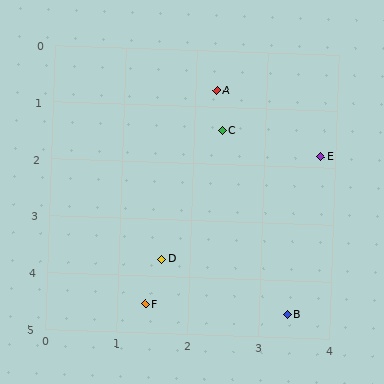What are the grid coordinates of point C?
Point C is at approximately (2.4, 1.4).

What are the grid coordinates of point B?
Point B is at approximately (3.4, 4.6).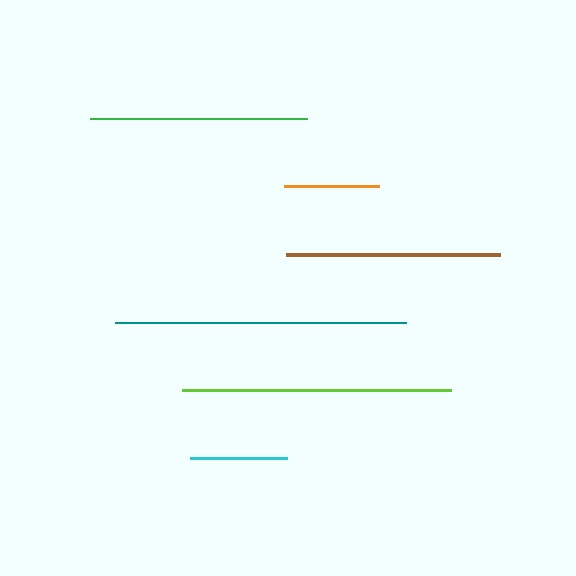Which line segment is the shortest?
The orange line is the shortest at approximately 96 pixels.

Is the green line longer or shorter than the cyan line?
The green line is longer than the cyan line.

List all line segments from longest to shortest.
From longest to shortest: teal, lime, green, brown, cyan, orange.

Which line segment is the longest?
The teal line is the longest at approximately 291 pixels.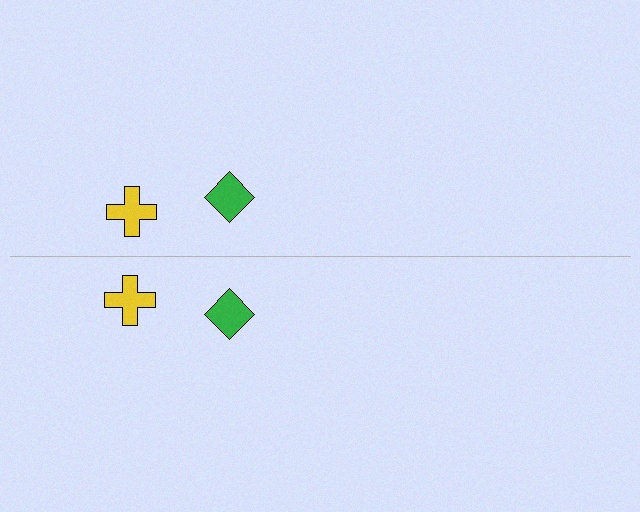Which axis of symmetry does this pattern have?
The pattern has a horizontal axis of symmetry running through the center of the image.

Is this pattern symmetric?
Yes, this pattern has bilateral (reflection) symmetry.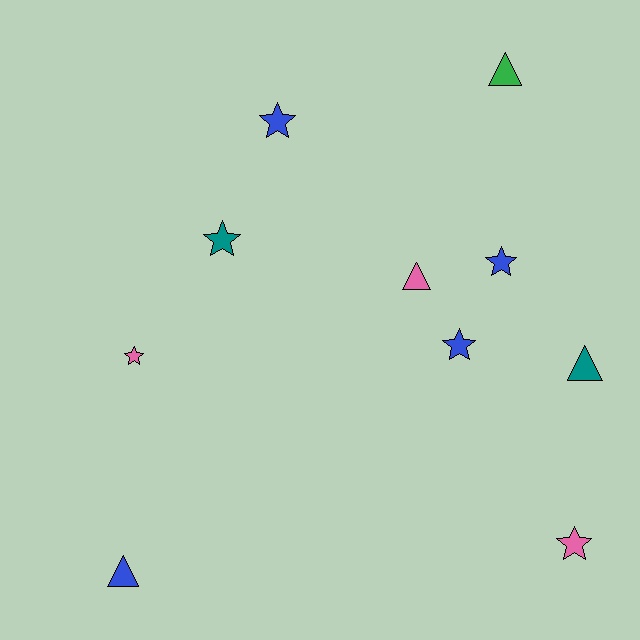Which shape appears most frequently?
Star, with 6 objects.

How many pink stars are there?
There are 2 pink stars.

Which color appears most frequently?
Blue, with 4 objects.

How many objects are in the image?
There are 10 objects.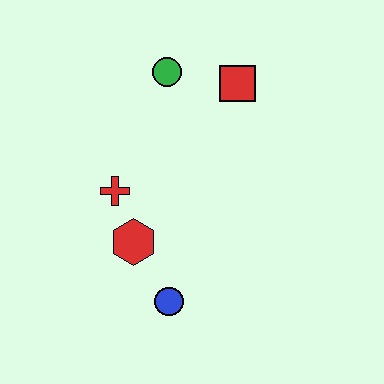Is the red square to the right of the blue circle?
Yes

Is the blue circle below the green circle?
Yes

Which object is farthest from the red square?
The blue circle is farthest from the red square.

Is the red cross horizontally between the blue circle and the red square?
No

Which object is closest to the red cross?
The red hexagon is closest to the red cross.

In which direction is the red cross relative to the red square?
The red cross is to the left of the red square.